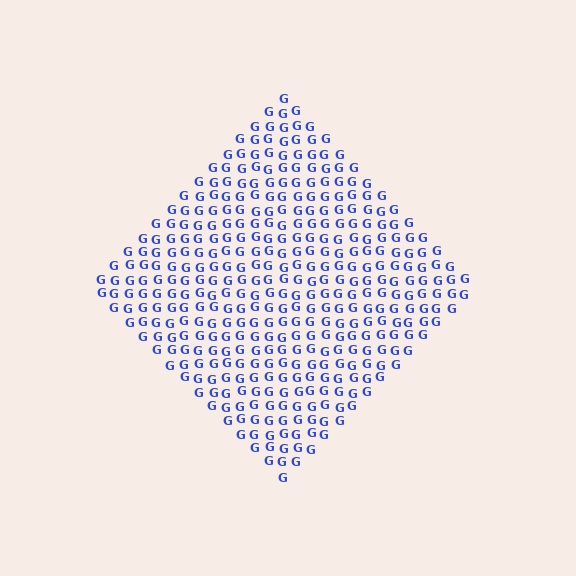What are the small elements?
The small elements are letter G's.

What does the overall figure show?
The overall figure shows a diamond.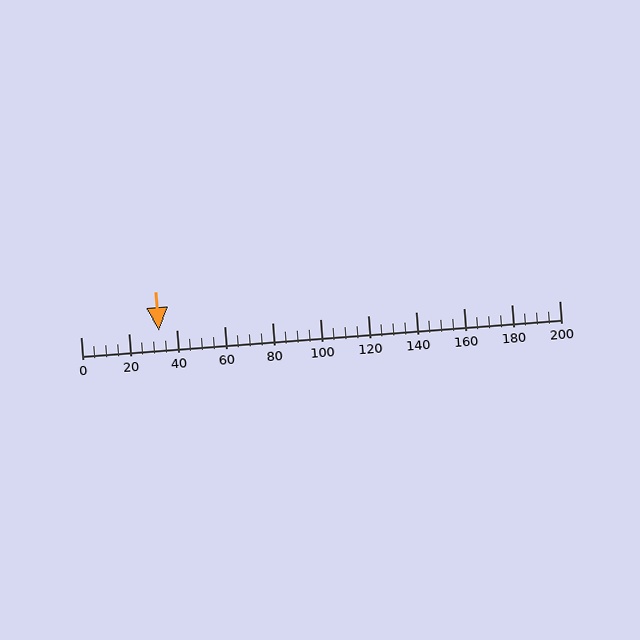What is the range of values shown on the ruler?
The ruler shows values from 0 to 200.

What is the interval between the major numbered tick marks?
The major tick marks are spaced 20 units apart.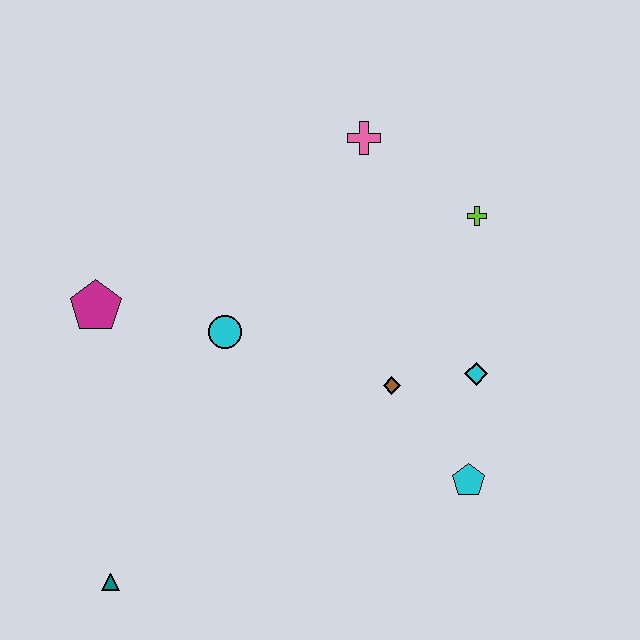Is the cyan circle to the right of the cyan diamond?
No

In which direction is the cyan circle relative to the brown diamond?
The cyan circle is to the left of the brown diamond.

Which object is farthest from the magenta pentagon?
The cyan pentagon is farthest from the magenta pentagon.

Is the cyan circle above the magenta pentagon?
No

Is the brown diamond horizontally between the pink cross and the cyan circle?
No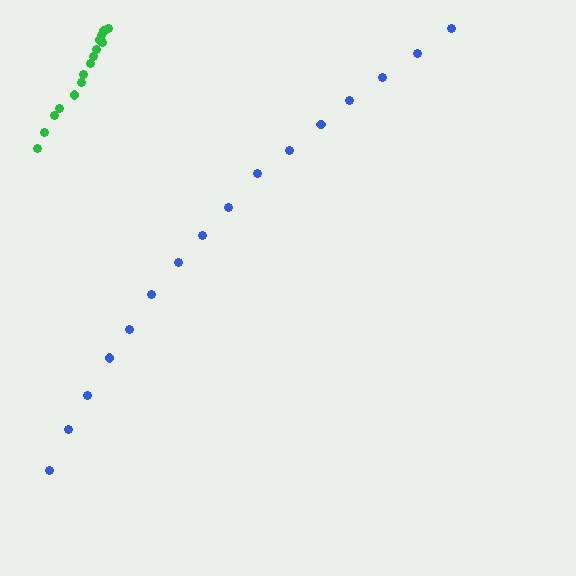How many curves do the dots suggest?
There are 2 distinct paths.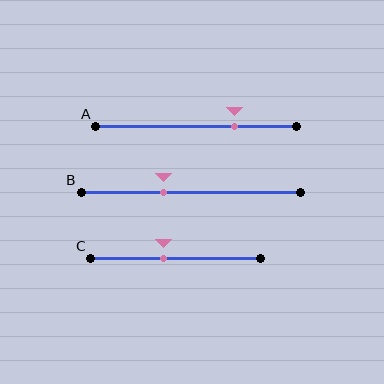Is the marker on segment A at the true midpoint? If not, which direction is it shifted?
No, the marker on segment A is shifted to the right by about 19% of the segment length.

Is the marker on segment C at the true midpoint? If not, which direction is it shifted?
No, the marker on segment C is shifted to the left by about 7% of the segment length.